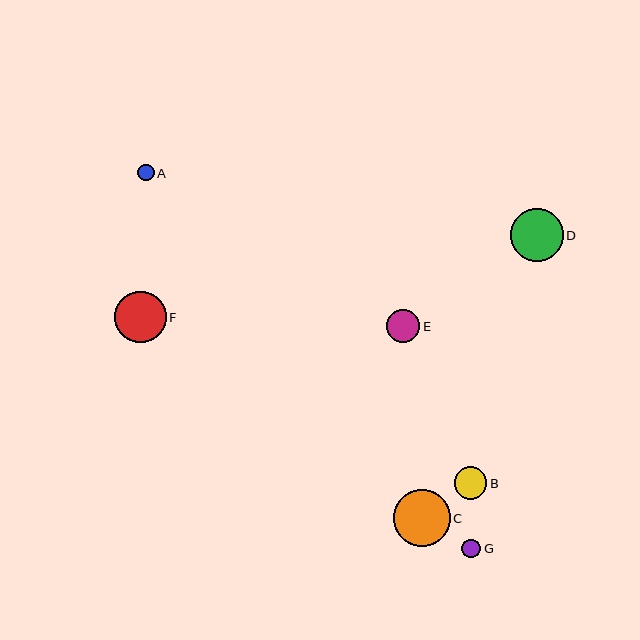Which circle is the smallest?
Circle A is the smallest with a size of approximately 17 pixels.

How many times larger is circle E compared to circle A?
Circle E is approximately 2.0 times the size of circle A.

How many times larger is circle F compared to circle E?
Circle F is approximately 1.5 times the size of circle E.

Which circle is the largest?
Circle C is the largest with a size of approximately 57 pixels.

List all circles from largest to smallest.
From largest to smallest: C, D, F, E, B, G, A.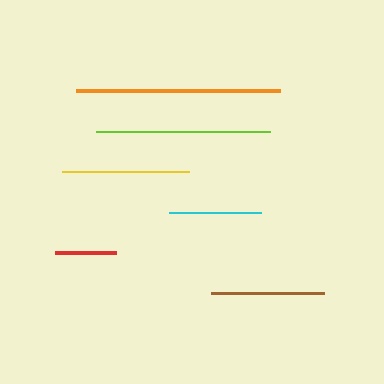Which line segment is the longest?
The orange line is the longest at approximately 205 pixels.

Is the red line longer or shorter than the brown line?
The brown line is longer than the red line.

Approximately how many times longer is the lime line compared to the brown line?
The lime line is approximately 1.5 times the length of the brown line.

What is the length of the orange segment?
The orange segment is approximately 205 pixels long.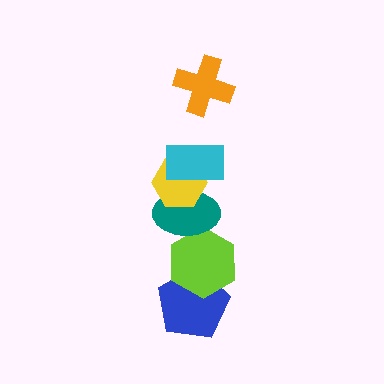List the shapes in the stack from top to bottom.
From top to bottom: the orange cross, the cyan rectangle, the yellow hexagon, the teal ellipse, the lime hexagon, the blue pentagon.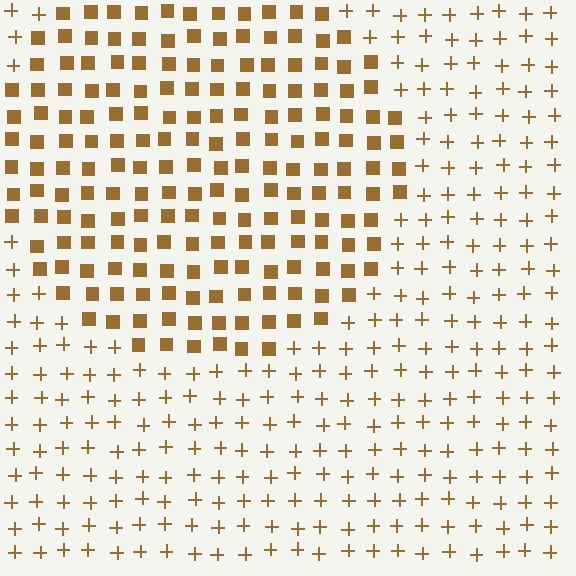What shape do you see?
I see a circle.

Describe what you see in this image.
The image is filled with small brown elements arranged in a uniform grid. A circle-shaped region contains squares, while the surrounding area contains plus signs. The boundary is defined purely by the change in element shape.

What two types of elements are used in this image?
The image uses squares inside the circle region and plus signs outside it.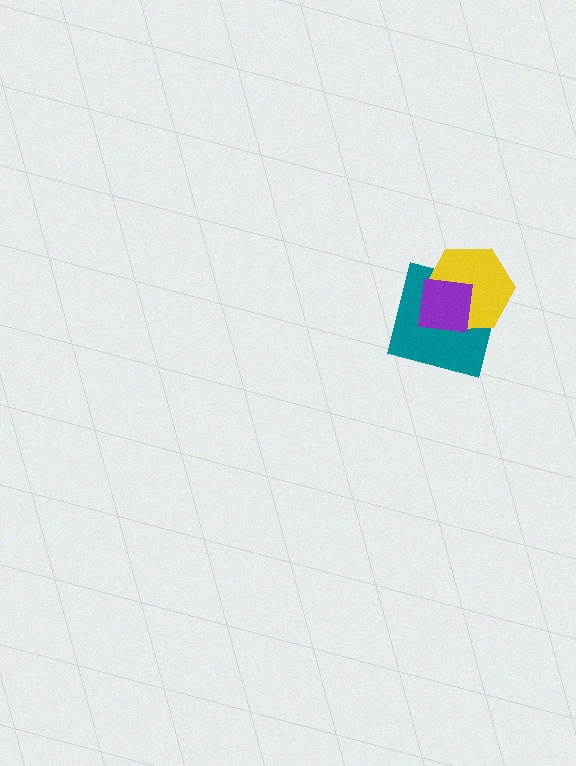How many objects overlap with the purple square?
2 objects overlap with the purple square.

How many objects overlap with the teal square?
2 objects overlap with the teal square.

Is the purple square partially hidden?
No, no other shape covers it.